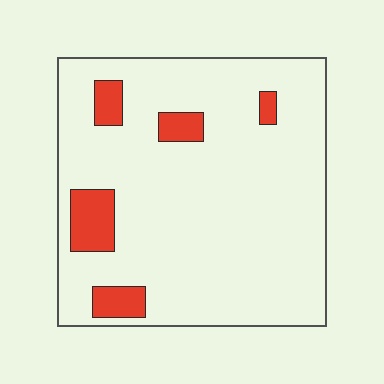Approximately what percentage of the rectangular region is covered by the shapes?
Approximately 10%.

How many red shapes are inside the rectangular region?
5.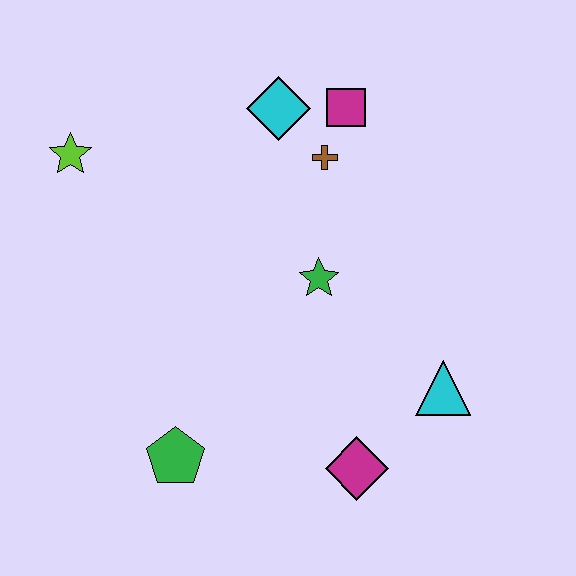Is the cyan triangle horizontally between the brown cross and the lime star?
No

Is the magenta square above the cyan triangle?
Yes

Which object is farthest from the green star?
The lime star is farthest from the green star.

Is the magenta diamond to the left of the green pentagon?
No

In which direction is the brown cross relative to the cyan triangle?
The brown cross is above the cyan triangle.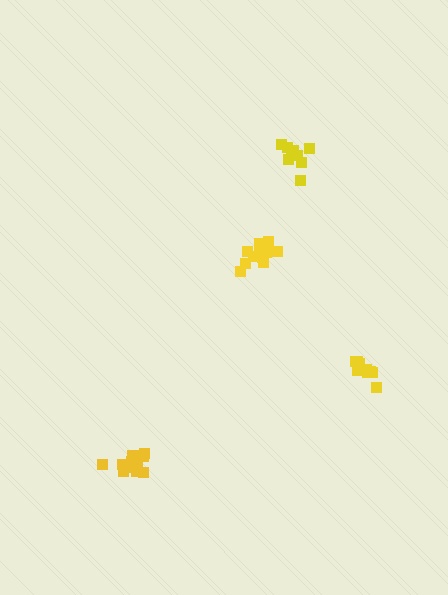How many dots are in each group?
Group 1: 10 dots, Group 2: 9 dots, Group 3: 14 dots, Group 4: 12 dots (45 total).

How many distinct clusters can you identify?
There are 4 distinct clusters.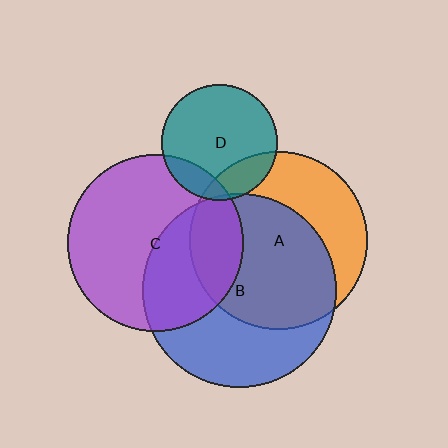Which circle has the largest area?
Circle B (blue).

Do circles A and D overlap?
Yes.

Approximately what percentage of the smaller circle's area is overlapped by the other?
Approximately 20%.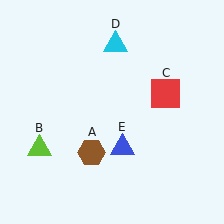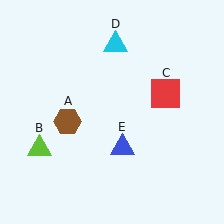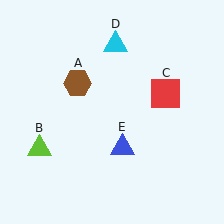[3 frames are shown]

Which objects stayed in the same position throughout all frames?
Lime triangle (object B) and red square (object C) and cyan triangle (object D) and blue triangle (object E) remained stationary.